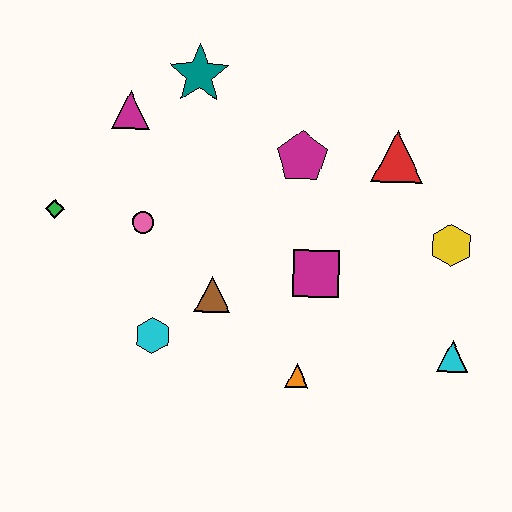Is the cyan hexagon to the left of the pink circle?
No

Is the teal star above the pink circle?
Yes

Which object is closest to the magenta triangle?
The teal star is closest to the magenta triangle.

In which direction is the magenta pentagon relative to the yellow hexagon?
The magenta pentagon is to the left of the yellow hexagon.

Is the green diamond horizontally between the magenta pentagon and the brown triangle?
No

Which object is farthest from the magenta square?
The green diamond is farthest from the magenta square.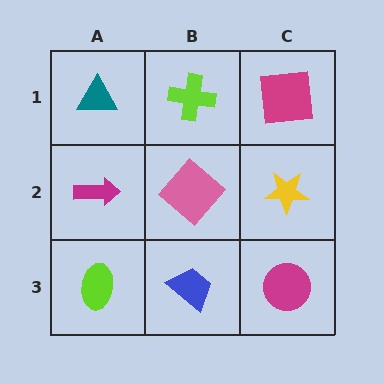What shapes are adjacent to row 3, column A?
A magenta arrow (row 2, column A), a blue trapezoid (row 3, column B).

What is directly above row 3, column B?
A pink diamond.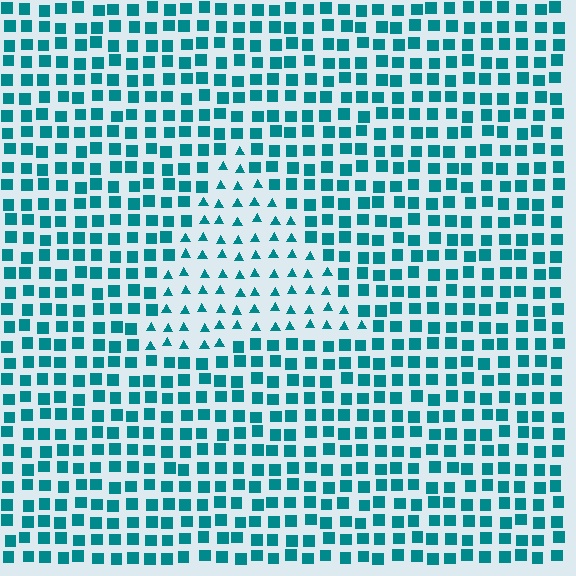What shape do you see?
I see a triangle.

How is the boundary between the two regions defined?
The boundary is defined by a change in element shape: triangles inside vs. squares outside. All elements share the same color and spacing.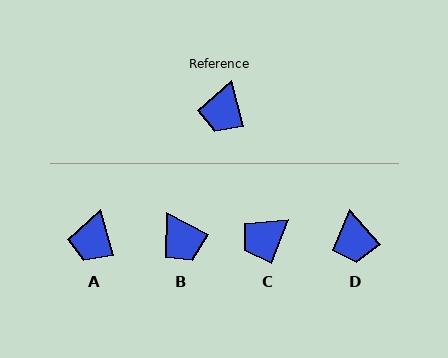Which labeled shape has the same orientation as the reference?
A.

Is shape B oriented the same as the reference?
No, it is off by about 47 degrees.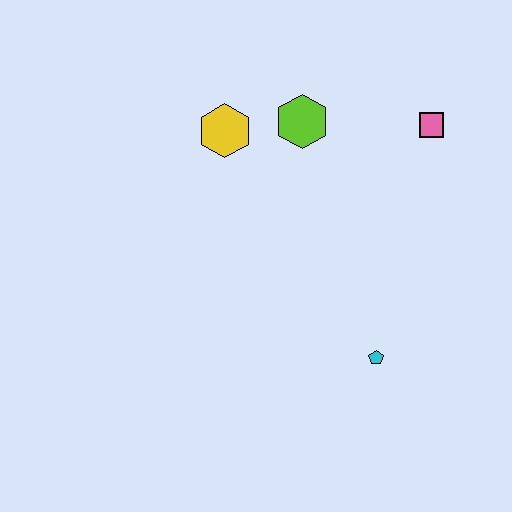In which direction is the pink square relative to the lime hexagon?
The pink square is to the right of the lime hexagon.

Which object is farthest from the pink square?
The cyan pentagon is farthest from the pink square.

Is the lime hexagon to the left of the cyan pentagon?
Yes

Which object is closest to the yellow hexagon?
The lime hexagon is closest to the yellow hexagon.